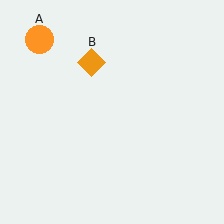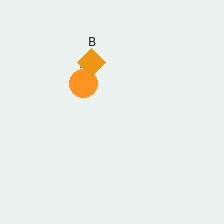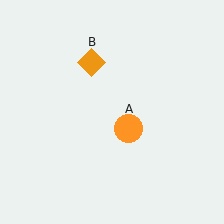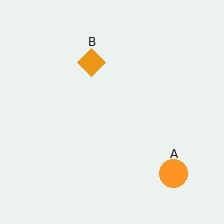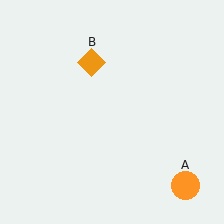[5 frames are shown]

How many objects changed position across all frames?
1 object changed position: orange circle (object A).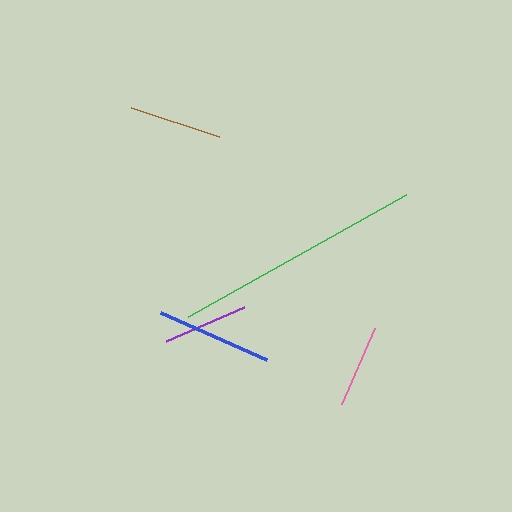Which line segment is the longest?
The green line is the longest at approximately 250 pixels.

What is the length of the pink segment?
The pink segment is approximately 83 pixels long.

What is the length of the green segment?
The green segment is approximately 250 pixels long.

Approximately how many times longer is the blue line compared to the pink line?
The blue line is approximately 1.4 times the length of the pink line.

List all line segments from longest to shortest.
From longest to shortest: green, blue, brown, purple, pink.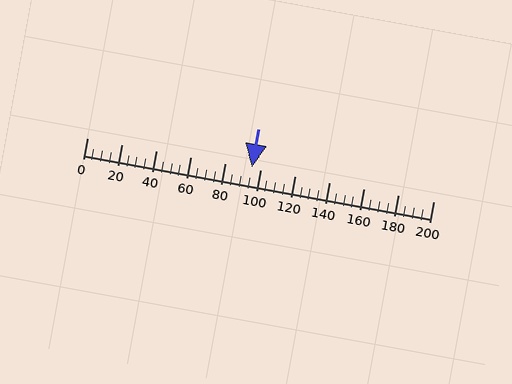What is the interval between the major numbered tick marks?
The major tick marks are spaced 20 units apart.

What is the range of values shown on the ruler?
The ruler shows values from 0 to 200.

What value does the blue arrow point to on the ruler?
The blue arrow points to approximately 95.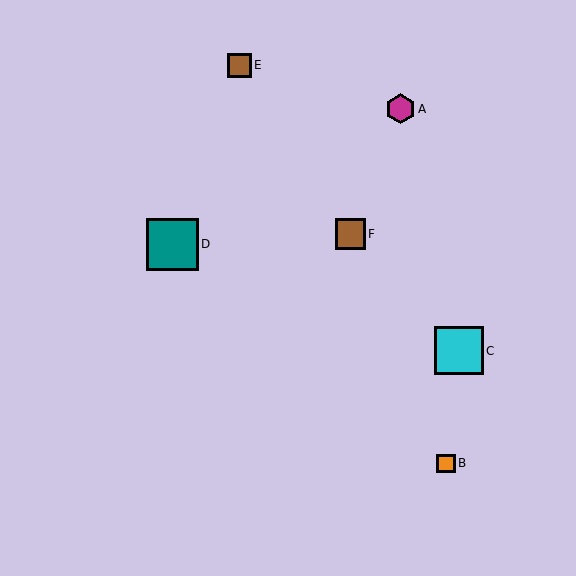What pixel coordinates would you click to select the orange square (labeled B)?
Click at (446, 463) to select the orange square B.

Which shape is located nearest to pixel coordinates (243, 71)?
The brown square (labeled E) at (239, 65) is nearest to that location.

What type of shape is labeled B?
Shape B is an orange square.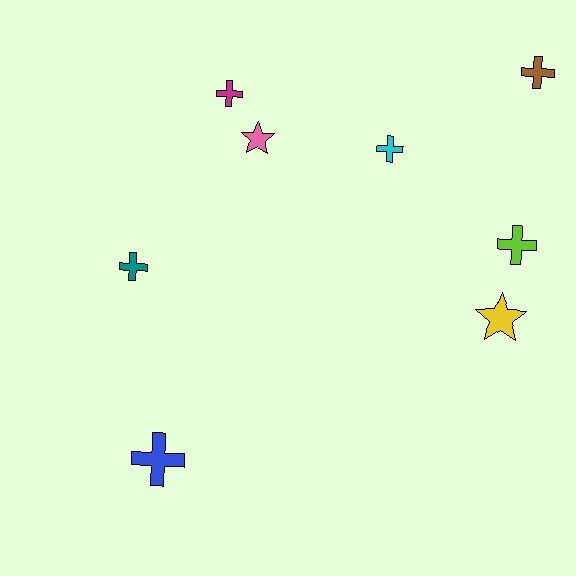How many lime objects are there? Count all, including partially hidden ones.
There is 1 lime object.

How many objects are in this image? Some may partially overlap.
There are 8 objects.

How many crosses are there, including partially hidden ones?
There are 6 crosses.